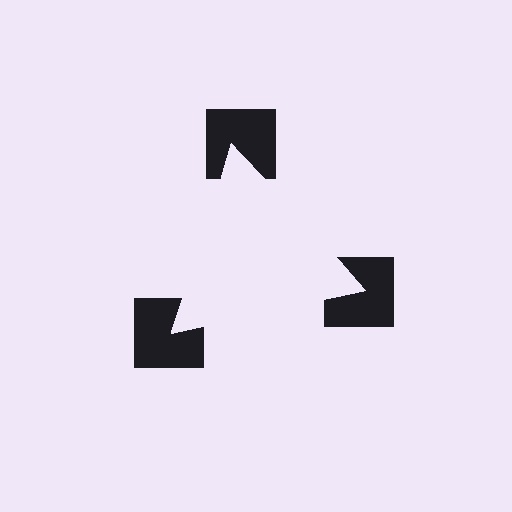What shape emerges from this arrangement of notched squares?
An illusory triangle — its edges are inferred from the aligned wedge cuts in the notched squares, not physically drawn.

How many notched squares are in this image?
There are 3 — one at each vertex of the illusory triangle.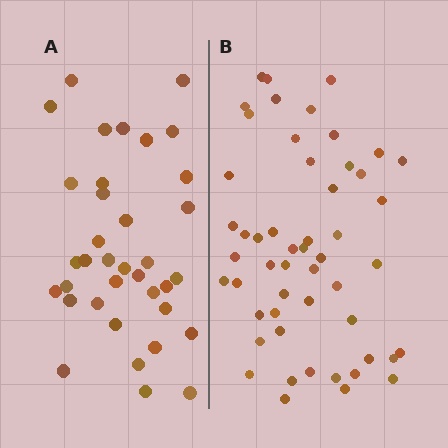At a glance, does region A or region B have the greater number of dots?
Region B (the right region) has more dots.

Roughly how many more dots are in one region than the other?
Region B has approximately 15 more dots than region A.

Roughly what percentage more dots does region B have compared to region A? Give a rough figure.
About 45% more.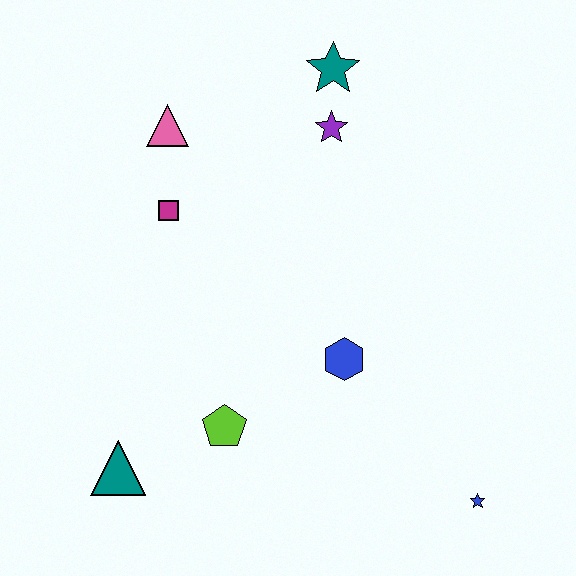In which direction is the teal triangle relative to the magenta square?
The teal triangle is below the magenta square.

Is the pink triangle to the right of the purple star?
No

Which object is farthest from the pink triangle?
The blue star is farthest from the pink triangle.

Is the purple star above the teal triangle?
Yes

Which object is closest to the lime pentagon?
The teal triangle is closest to the lime pentagon.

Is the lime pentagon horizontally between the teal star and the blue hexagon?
No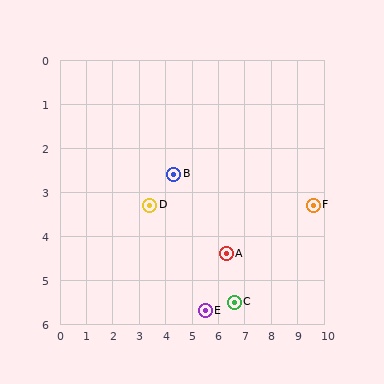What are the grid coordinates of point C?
Point C is at approximately (6.6, 5.5).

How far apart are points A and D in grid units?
Points A and D are about 3.1 grid units apart.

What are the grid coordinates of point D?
Point D is at approximately (3.4, 3.3).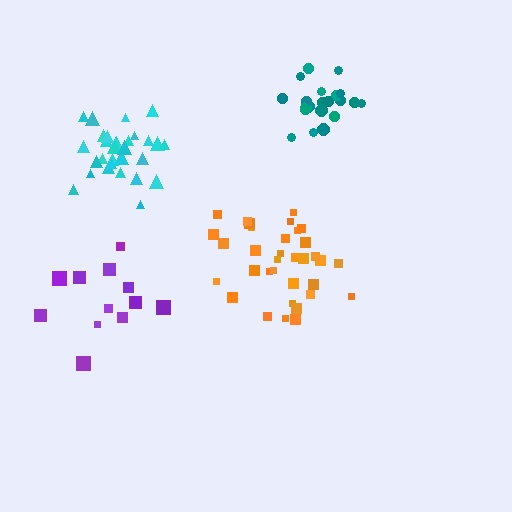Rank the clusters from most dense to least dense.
cyan, teal, orange, purple.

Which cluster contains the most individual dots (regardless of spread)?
Orange (35).